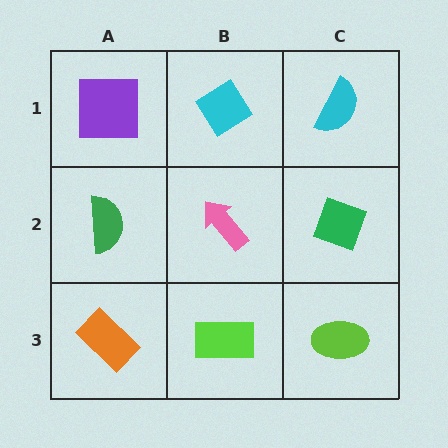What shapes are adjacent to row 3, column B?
A pink arrow (row 2, column B), an orange rectangle (row 3, column A), a lime ellipse (row 3, column C).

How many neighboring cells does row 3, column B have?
3.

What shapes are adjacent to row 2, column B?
A cyan diamond (row 1, column B), a lime rectangle (row 3, column B), a green semicircle (row 2, column A), a green diamond (row 2, column C).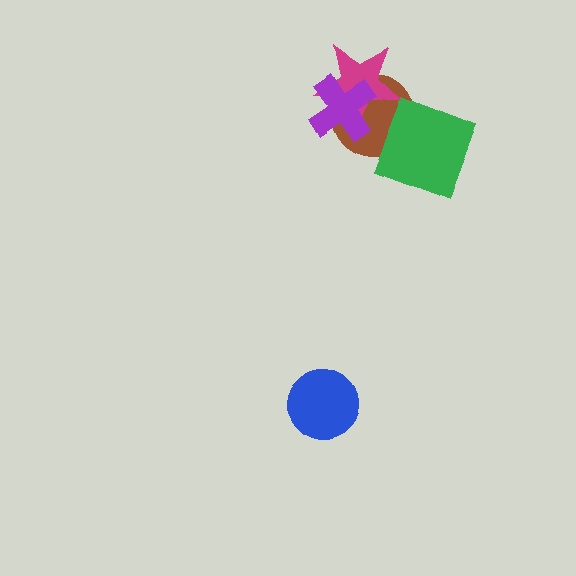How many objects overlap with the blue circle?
0 objects overlap with the blue circle.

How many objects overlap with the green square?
1 object overlaps with the green square.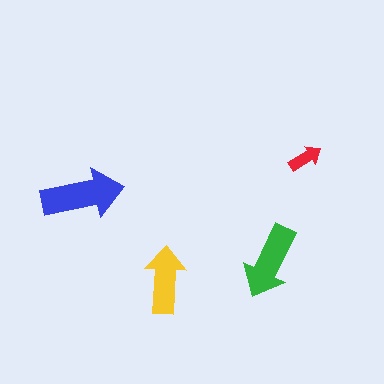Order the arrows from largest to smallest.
the blue one, the green one, the yellow one, the red one.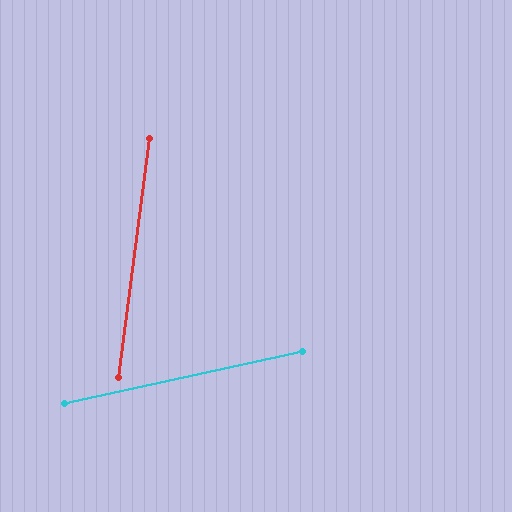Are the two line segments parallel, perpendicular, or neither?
Neither parallel nor perpendicular — they differ by about 71°.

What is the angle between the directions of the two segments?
Approximately 71 degrees.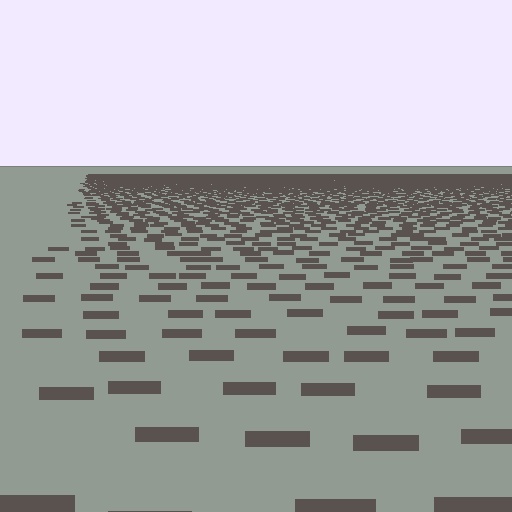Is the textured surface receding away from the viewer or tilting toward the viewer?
The surface is receding away from the viewer. Texture elements get smaller and denser toward the top.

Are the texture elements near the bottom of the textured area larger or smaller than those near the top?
Larger. Near the bottom, elements are closer to the viewer and appear at a bigger on-screen size.